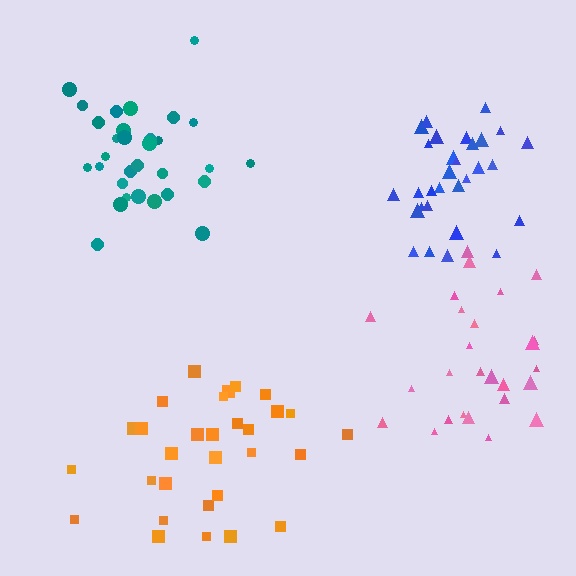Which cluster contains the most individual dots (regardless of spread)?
Teal (31).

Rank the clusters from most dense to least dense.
blue, teal, orange, pink.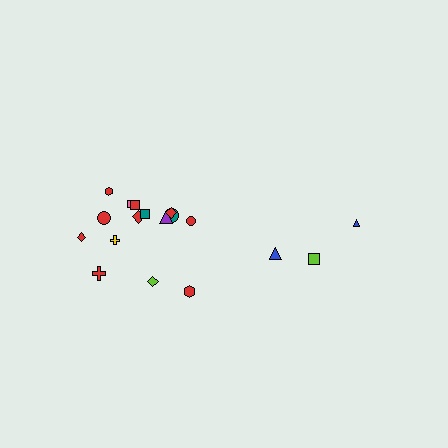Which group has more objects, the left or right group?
The left group.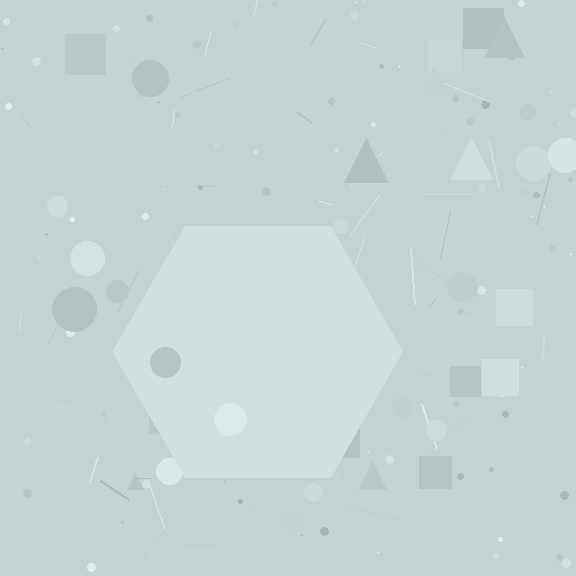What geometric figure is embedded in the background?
A hexagon is embedded in the background.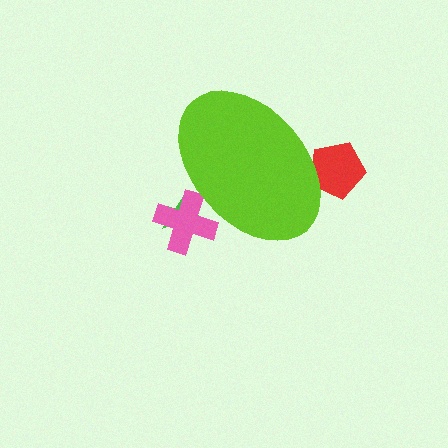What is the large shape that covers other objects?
A lime ellipse.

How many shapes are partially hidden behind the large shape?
3 shapes are partially hidden.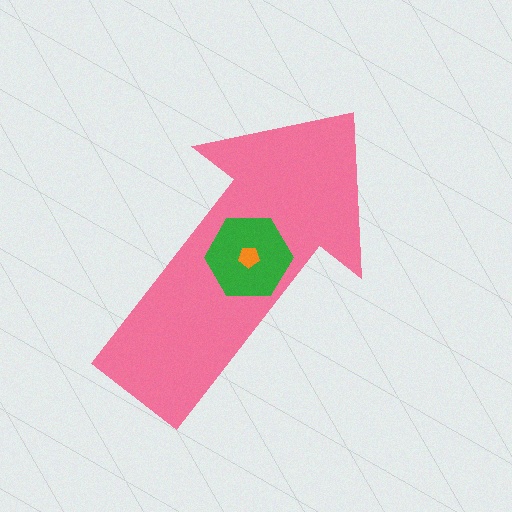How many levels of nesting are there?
3.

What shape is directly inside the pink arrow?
The green hexagon.